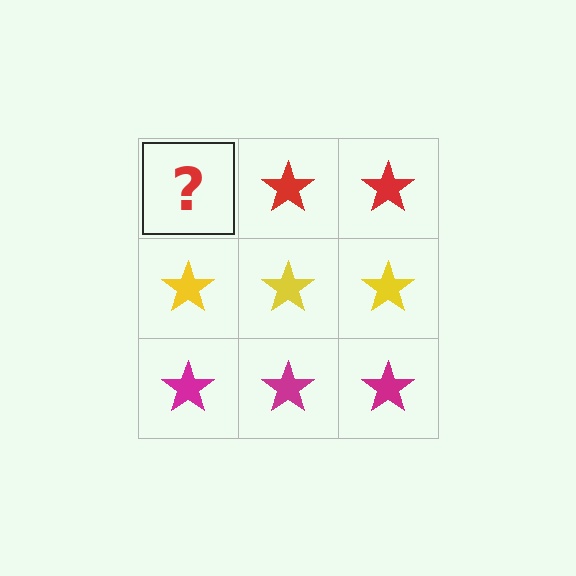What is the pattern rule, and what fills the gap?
The rule is that each row has a consistent color. The gap should be filled with a red star.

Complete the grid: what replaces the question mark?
The question mark should be replaced with a red star.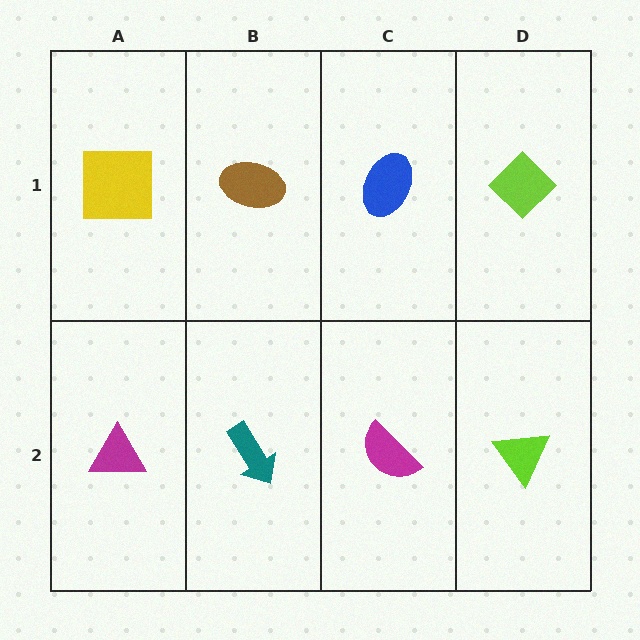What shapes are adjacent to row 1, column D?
A lime triangle (row 2, column D), a blue ellipse (row 1, column C).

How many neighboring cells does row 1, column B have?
3.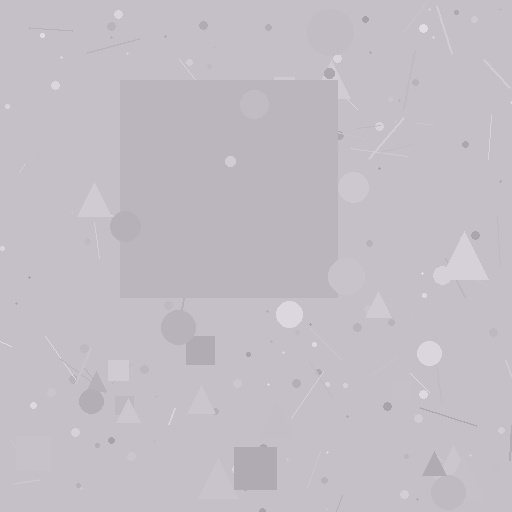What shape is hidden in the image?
A square is hidden in the image.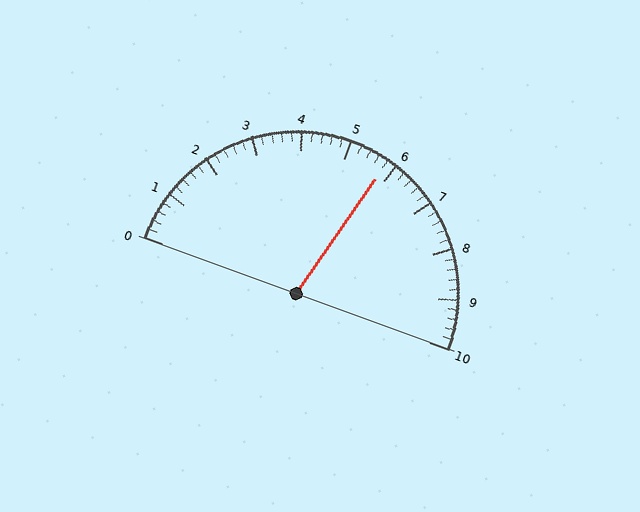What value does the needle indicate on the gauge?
The needle indicates approximately 5.8.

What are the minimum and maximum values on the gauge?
The gauge ranges from 0 to 10.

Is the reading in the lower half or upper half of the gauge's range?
The reading is in the upper half of the range (0 to 10).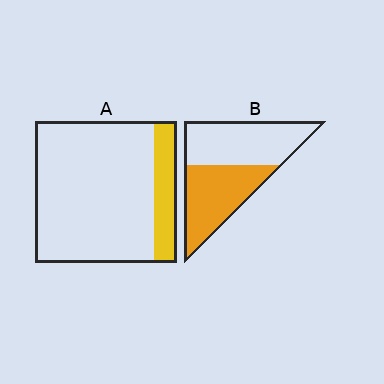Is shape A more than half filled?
No.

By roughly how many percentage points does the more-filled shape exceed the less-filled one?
By roughly 30 percentage points (B over A).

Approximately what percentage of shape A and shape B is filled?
A is approximately 15% and B is approximately 50%.